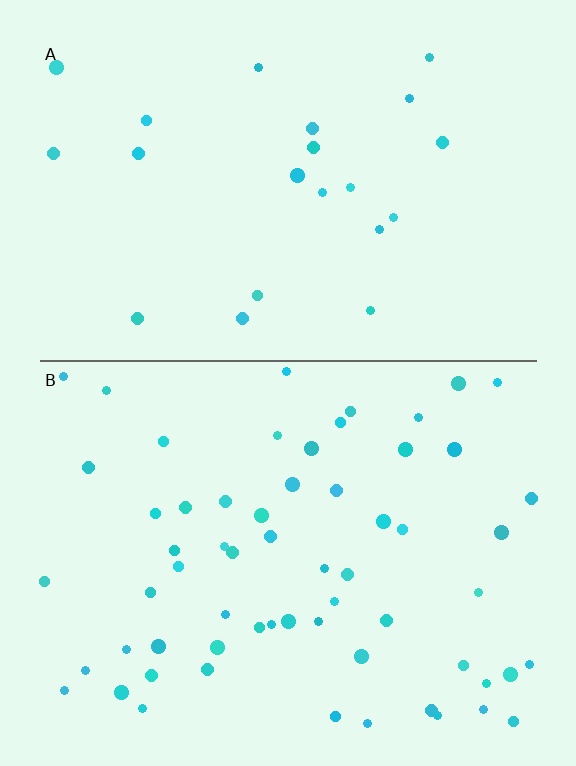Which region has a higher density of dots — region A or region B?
B (the bottom).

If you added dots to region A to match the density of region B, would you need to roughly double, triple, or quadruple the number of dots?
Approximately triple.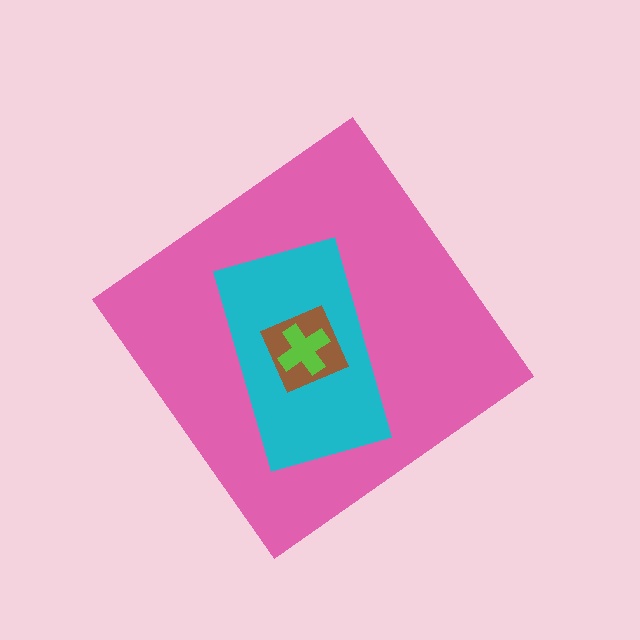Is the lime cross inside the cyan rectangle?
Yes.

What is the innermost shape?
The lime cross.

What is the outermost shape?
The pink diamond.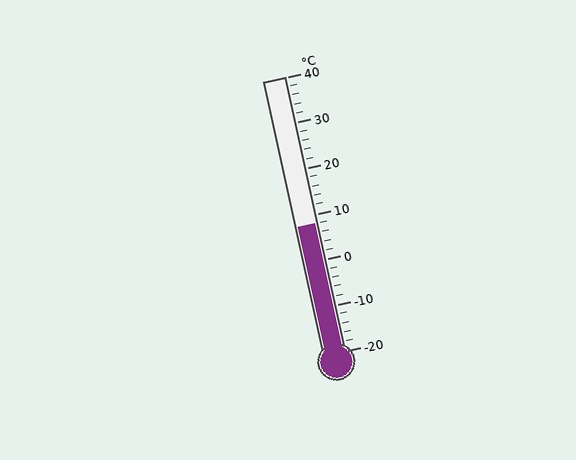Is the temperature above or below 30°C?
The temperature is below 30°C.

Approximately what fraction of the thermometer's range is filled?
The thermometer is filled to approximately 45% of its range.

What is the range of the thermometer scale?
The thermometer scale ranges from -20°C to 40°C.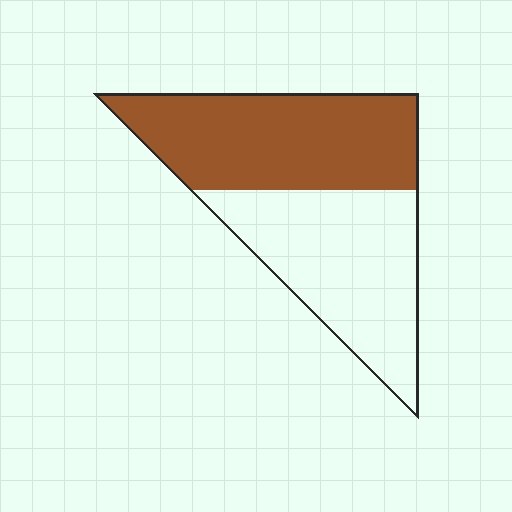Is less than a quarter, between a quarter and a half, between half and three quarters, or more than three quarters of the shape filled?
Between half and three quarters.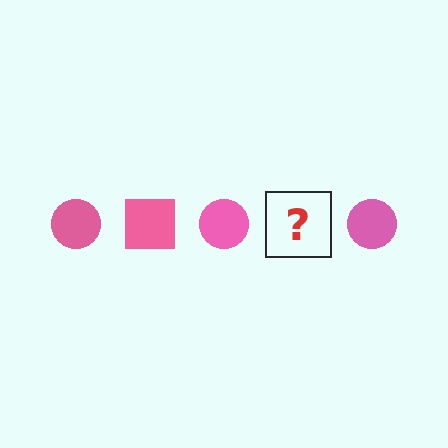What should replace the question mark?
The question mark should be replaced with a pink square.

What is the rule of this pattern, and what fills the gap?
The rule is that the pattern cycles through circle, square shapes in pink. The gap should be filled with a pink square.